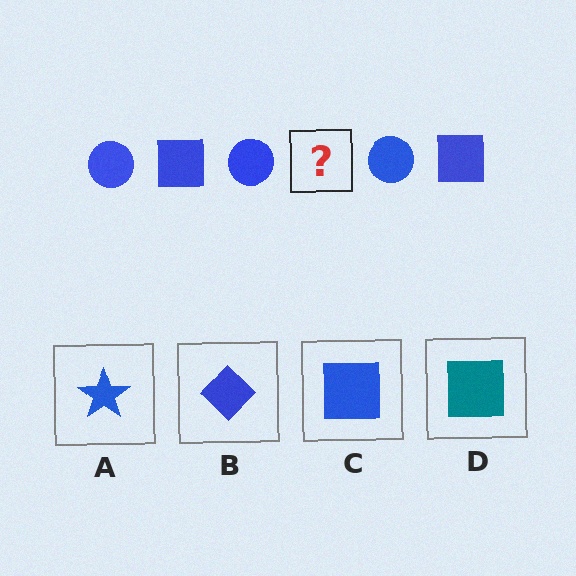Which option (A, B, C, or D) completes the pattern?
C.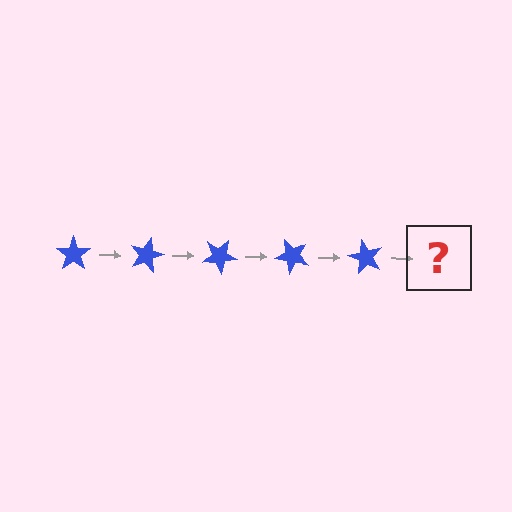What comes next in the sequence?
The next element should be a blue star rotated 75 degrees.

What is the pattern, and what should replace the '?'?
The pattern is that the star rotates 15 degrees each step. The '?' should be a blue star rotated 75 degrees.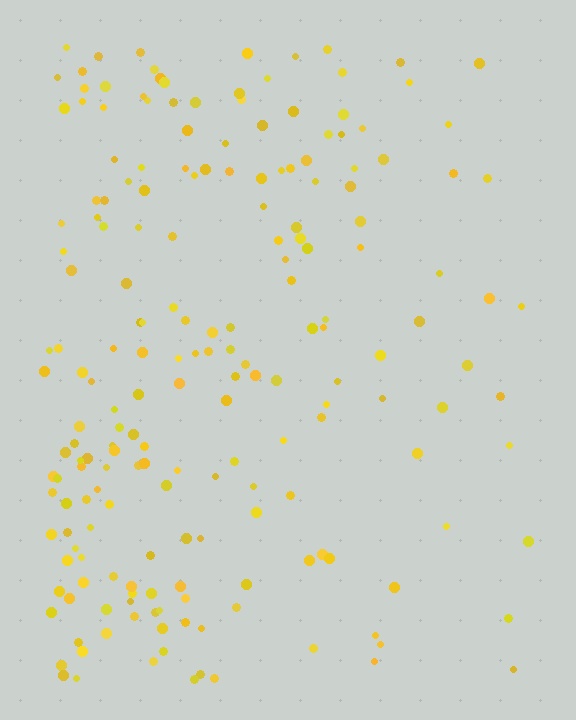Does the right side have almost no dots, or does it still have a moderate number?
Still a moderate number, just noticeably fewer than the left.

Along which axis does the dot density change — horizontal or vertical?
Horizontal.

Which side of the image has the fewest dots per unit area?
The right.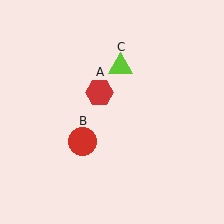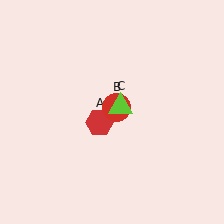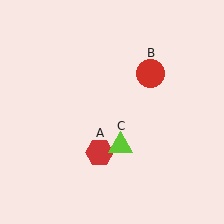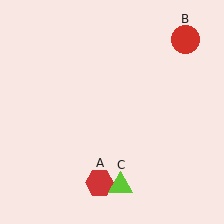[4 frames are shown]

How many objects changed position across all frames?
3 objects changed position: red hexagon (object A), red circle (object B), lime triangle (object C).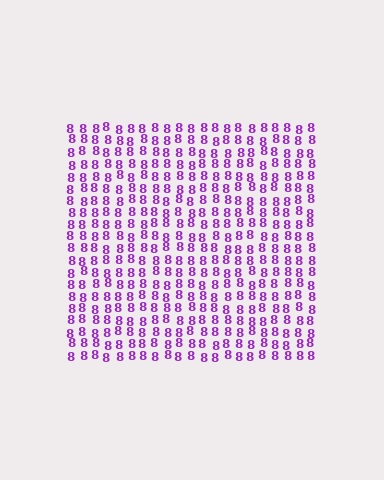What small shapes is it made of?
It is made of small digit 8's.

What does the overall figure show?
The overall figure shows a square.